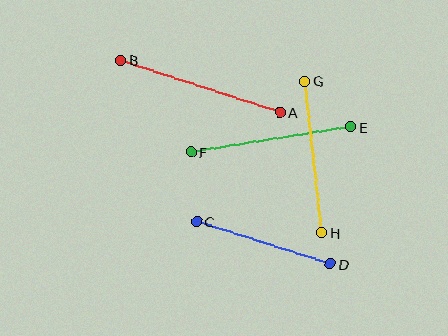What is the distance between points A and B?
The distance is approximately 167 pixels.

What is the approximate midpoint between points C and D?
The midpoint is at approximately (264, 243) pixels.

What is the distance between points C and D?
The distance is approximately 140 pixels.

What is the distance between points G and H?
The distance is approximately 153 pixels.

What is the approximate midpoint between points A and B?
The midpoint is at approximately (200, 86) pixels.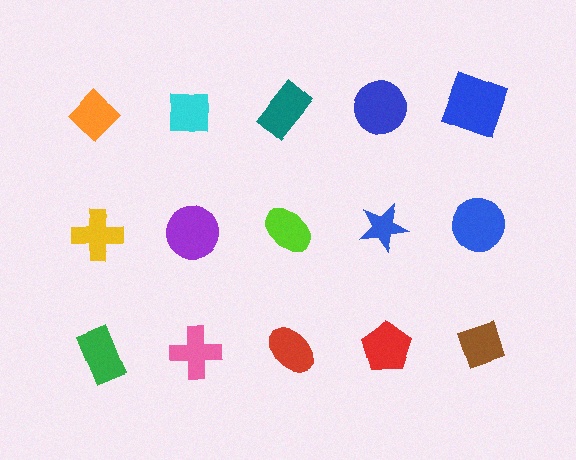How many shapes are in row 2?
5 shapes.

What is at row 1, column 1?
An orange diamond.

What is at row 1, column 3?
A teal rectangle.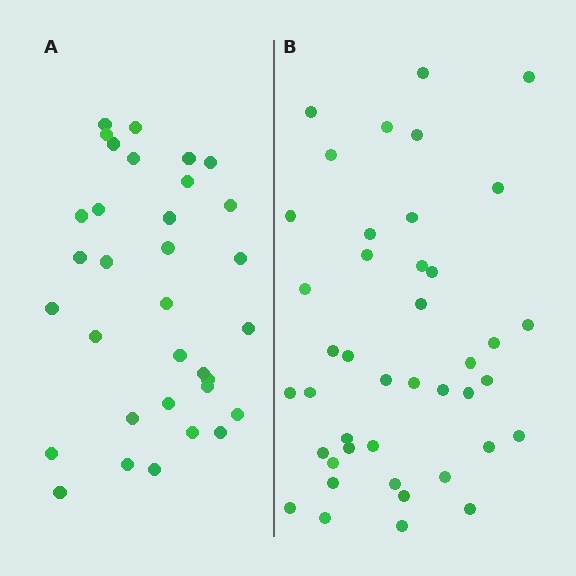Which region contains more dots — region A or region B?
Region B (the right region) has more dots.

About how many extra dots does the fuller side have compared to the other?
Region B has roughly 8 or so more dots than region A.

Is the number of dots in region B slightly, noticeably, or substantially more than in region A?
Region B has noticeably more, but not dramatically so. The ratio is roughly 1.3 to 1.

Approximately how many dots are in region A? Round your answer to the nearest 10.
About 30 dots. (The exact count is 33, which rounds to 30.)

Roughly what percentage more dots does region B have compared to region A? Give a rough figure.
About 25% more.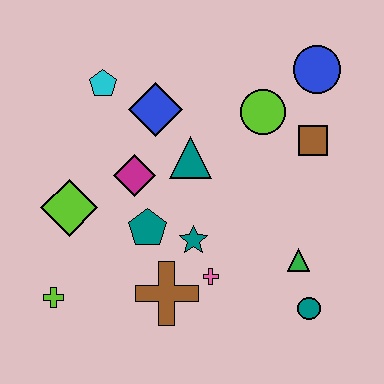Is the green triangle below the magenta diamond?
Yes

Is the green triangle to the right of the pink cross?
Yes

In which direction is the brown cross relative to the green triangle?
The brown cross is to the left of the green triangle.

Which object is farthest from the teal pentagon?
The blue circle is farthest from the teal pentagon.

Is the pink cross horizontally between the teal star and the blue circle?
Yes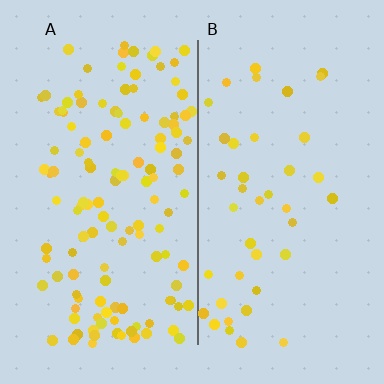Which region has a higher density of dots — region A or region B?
A (the left).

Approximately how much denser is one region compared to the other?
Approximately 3.1× — region A over region B.